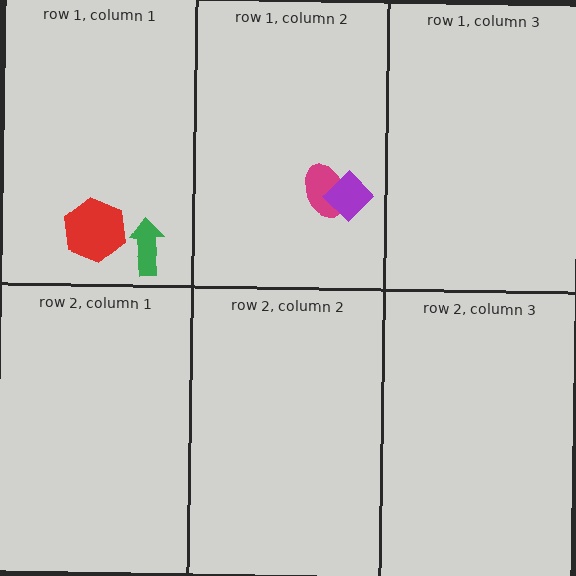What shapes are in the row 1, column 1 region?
The red hexagon, the green arrow.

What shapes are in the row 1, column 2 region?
The magenta ellipse, the purple diamond.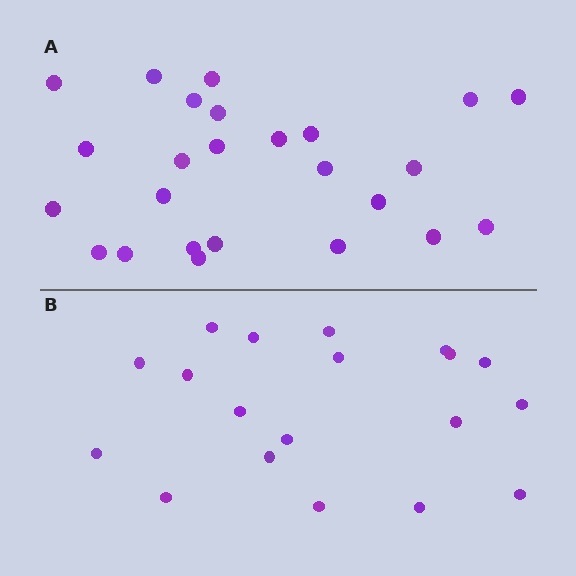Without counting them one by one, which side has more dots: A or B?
Region A (the top region) has more dots.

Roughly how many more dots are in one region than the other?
Region A has about 6 more dots than region B.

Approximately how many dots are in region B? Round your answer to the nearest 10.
About 20 dots. (The exact count is 19, which rounds to 20.)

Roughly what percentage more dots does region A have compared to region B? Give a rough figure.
About 30% more.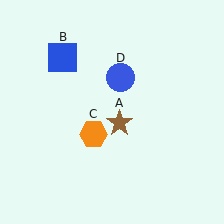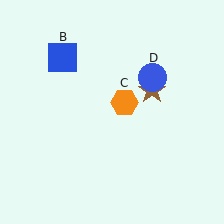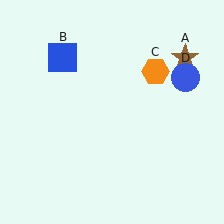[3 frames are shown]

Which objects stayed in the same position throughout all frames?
Blue square (object B) remained stationary.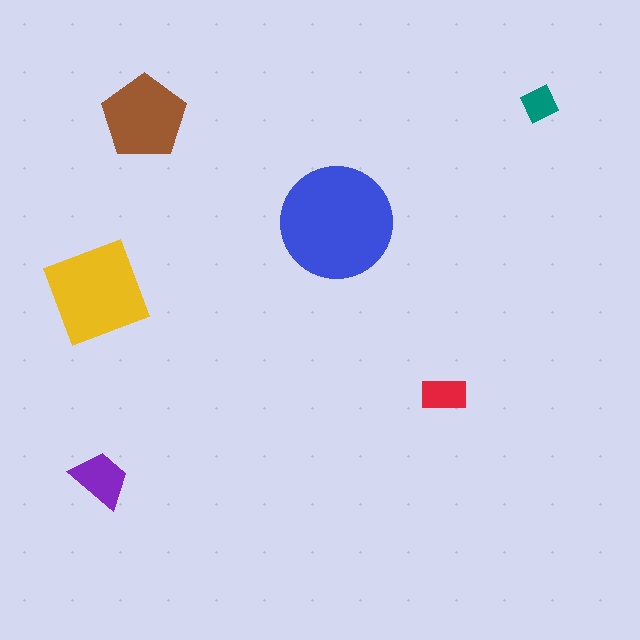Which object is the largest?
The blue circle.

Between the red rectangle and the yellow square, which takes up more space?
The yellow square.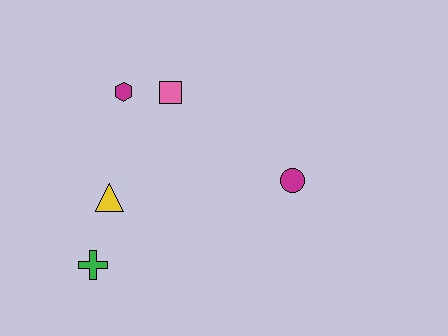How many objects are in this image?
There are 5 objects.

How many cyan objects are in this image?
There are no cyan objects.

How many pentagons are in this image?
There are no pentagons.